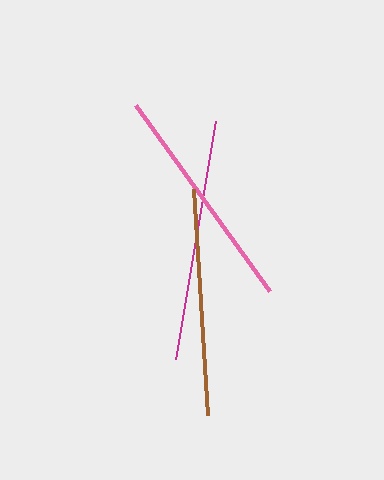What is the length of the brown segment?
The brown segment is approximately 226 pixels long.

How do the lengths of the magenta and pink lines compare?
The magenta and pink lines are approximately the same length.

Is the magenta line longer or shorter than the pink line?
The magenta line is longer than the pink line.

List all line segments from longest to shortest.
From longest to shortest: magenta, pink, brown.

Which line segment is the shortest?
The brown line is the shortest at approximately 226 pixels.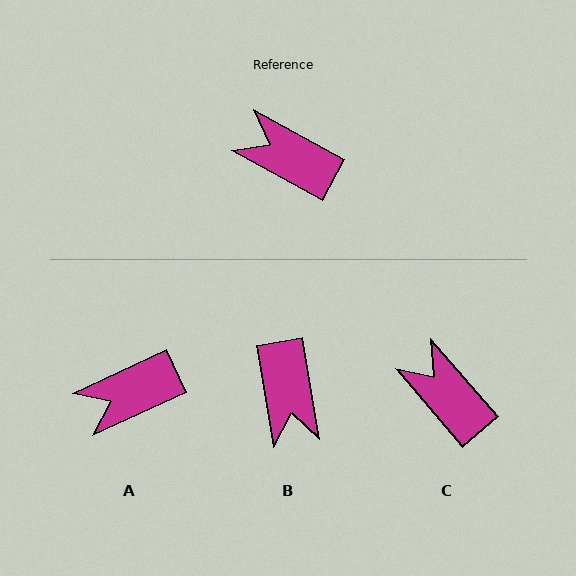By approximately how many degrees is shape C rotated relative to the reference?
Approximately 21 degrees clockwise.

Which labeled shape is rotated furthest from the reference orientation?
B, about 128 degrees away.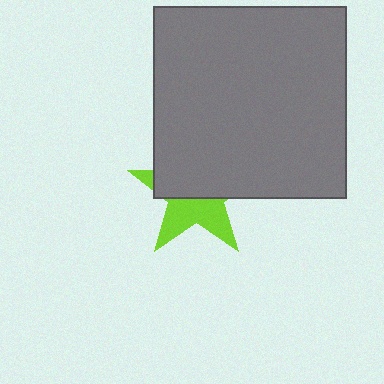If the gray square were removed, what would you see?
You would see the complete lime star.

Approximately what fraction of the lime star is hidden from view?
Roughly 57% of the lime star is hidden behind the gray square.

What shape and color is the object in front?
The object in front is a gray square.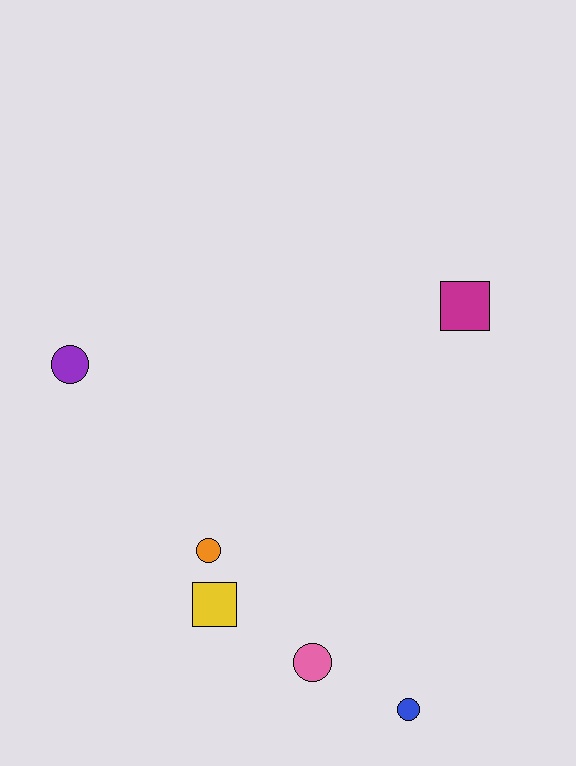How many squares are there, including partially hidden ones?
There are 2 squares.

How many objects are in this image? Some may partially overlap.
There are 6 objects.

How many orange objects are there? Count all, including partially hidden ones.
There is 1 orange object.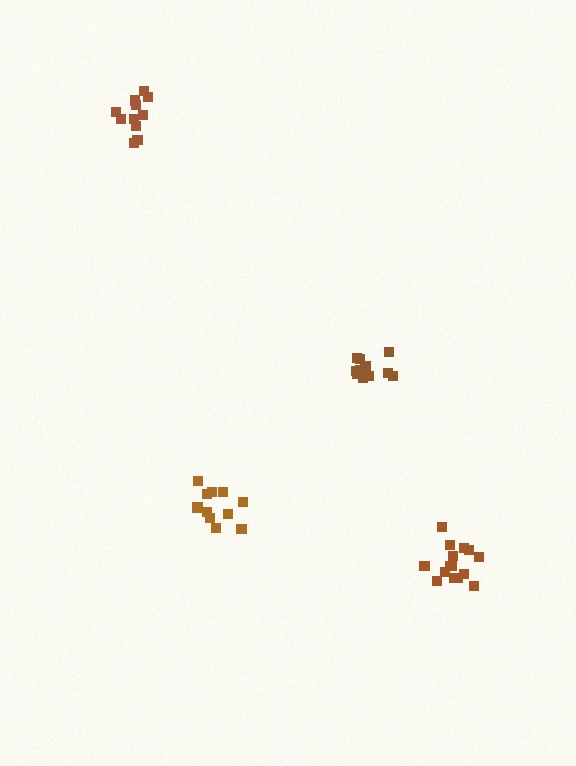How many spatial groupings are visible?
There are 4 spatial groupings.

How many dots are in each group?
Group 1: 12 dots, Group 2: 12 dots, Group 3: 15 dots, Group 4: 11 dots (50 total).